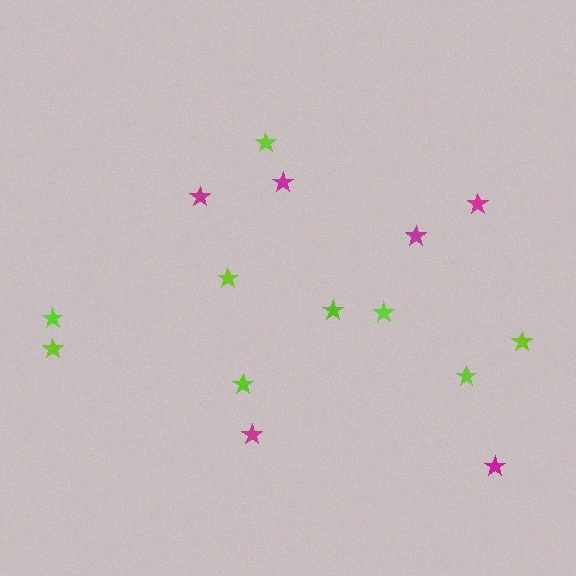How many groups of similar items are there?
There are 2 groups: one group of lime stars (9) and one group of magenta stars (6).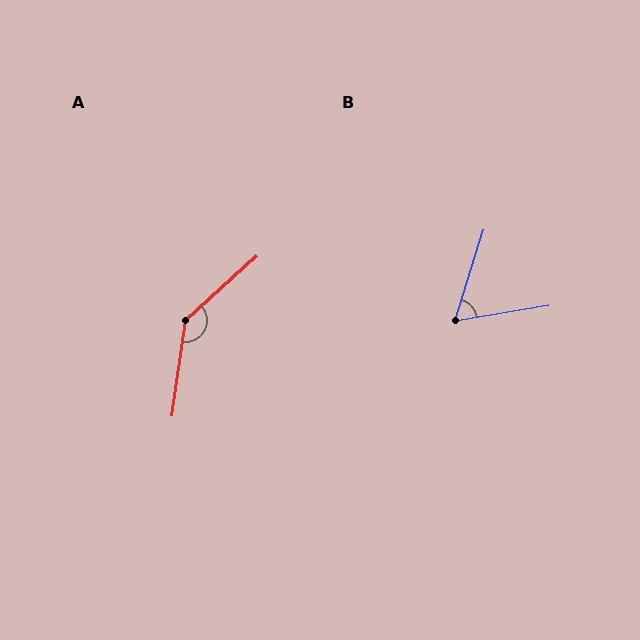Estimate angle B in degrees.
Approximately 63 degrees.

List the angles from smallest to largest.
B (63°), A (139°).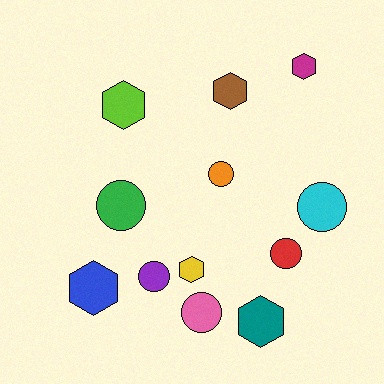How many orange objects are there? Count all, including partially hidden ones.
There is 1 orange object.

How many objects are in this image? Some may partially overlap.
There are 12 objects.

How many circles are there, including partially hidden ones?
There are 6 circles.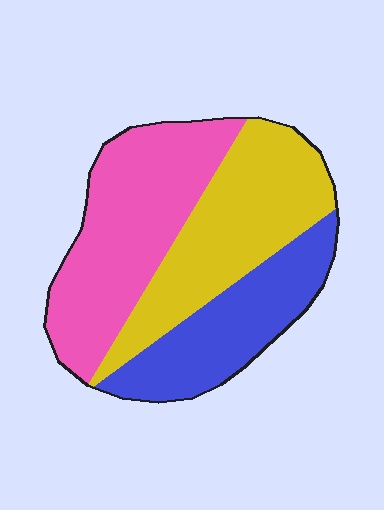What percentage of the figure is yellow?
Yellow covers about 35% of the figure.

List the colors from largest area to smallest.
From largest to smallest: pink, yellow, blue.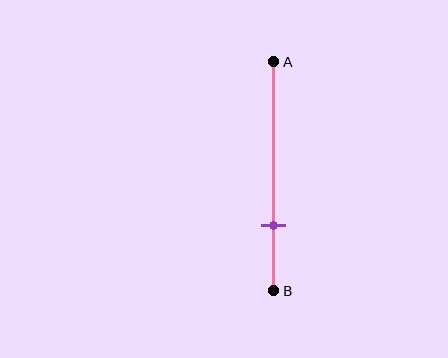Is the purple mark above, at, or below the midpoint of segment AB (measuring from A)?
The purple mark is below the midpoint of segment AB.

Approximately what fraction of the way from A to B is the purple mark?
The purple mark is approximately 70% of the way from A to B.